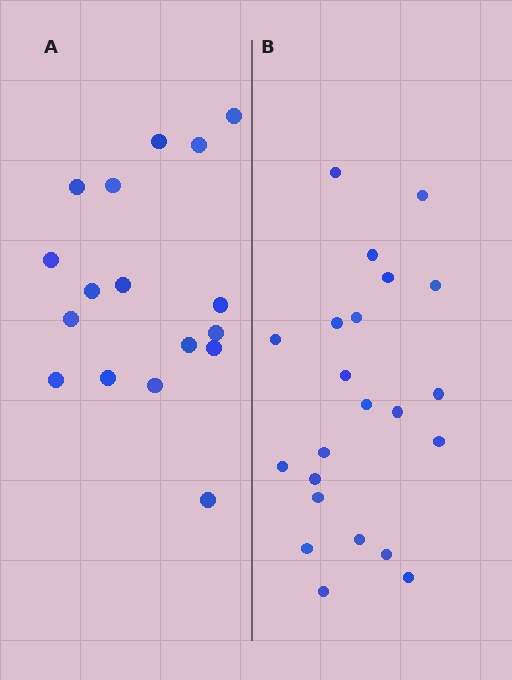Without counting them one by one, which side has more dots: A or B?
Region B (the right region) has more dots.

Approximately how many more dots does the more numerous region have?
Region B has about 5 more dots than region A.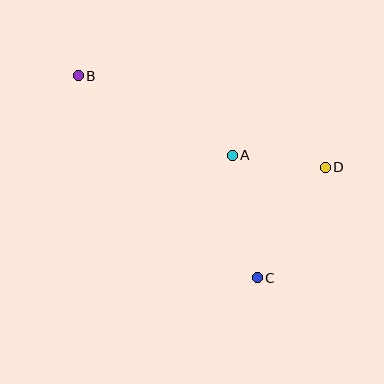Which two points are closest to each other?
Points A and D are closest to each other.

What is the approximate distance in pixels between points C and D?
The distance between C and D is approximately 130 pixels.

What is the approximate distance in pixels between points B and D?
The distance between B and D is approximately 263 pixels.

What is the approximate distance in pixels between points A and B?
The distance between A and B is approximately 173 pixels.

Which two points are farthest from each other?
Points B and C are farthest from each other.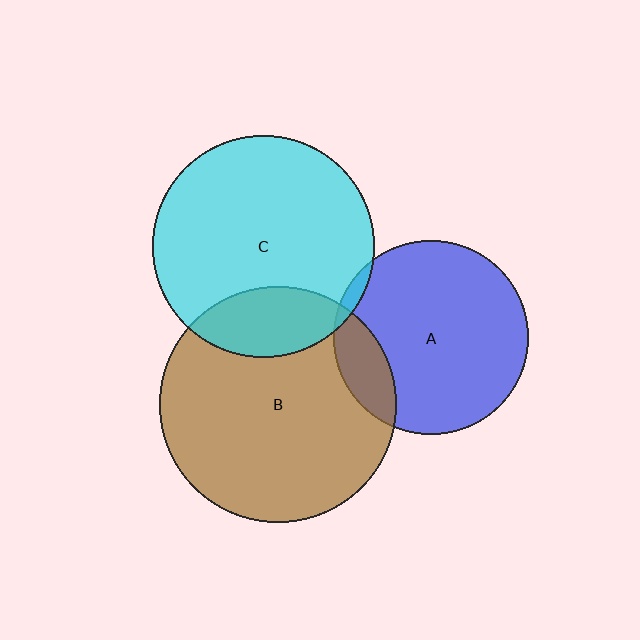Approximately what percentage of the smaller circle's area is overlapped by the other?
Approximately 5%.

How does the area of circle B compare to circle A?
Approximately 1.5 times.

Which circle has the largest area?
Circle B (brown).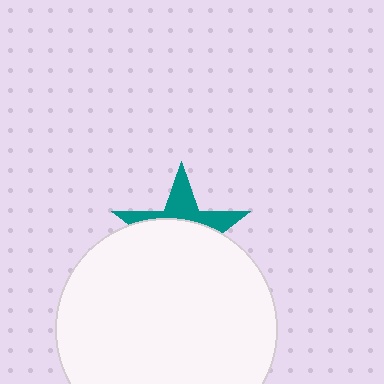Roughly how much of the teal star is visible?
A small part of it is visible (roughly 36%).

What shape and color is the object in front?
The object in front is a white circle.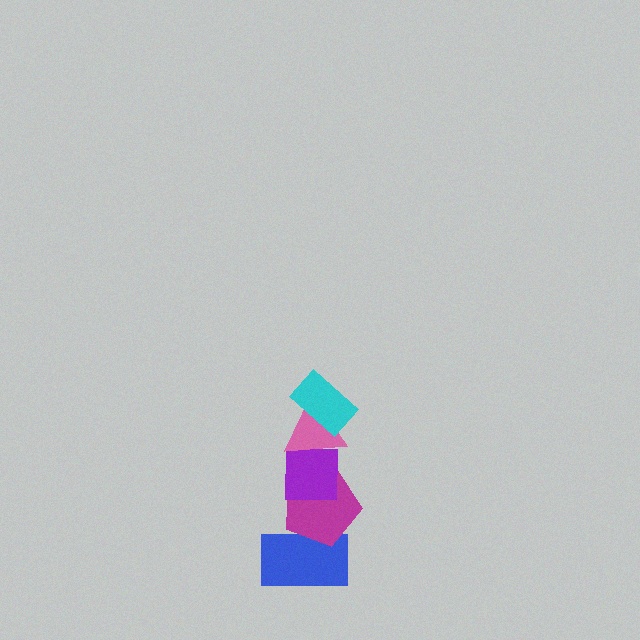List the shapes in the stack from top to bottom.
From top to bottom: the cyan rectangle, the pink triangle, the purple square, the magenta pentagon, the blue rectangle.